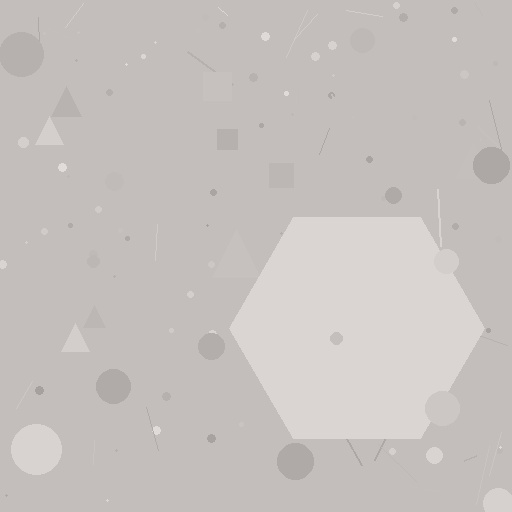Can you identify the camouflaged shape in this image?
The camouflaged shape is a hexagon.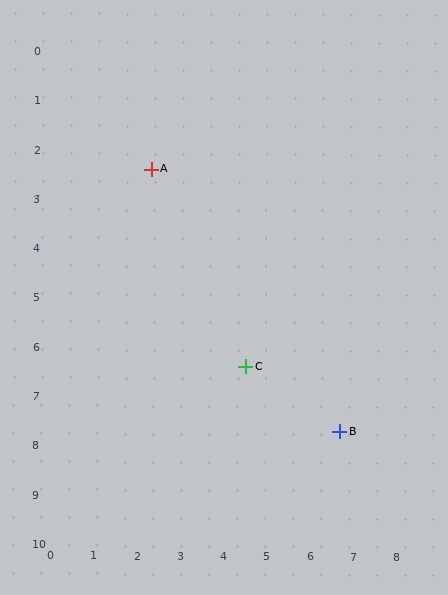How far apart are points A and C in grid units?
Points A and C are about 4.6 grid units apart.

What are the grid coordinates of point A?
Point A is at approximately (2.3, 2.4).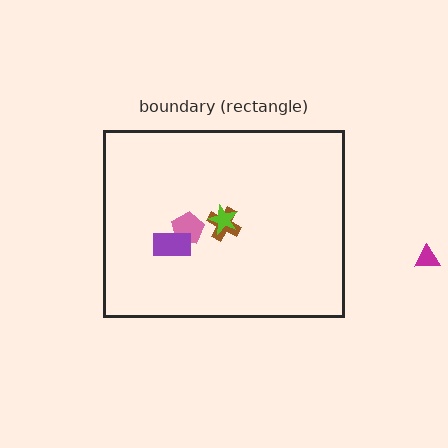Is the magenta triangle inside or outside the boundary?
Outside.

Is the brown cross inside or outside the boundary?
Inside.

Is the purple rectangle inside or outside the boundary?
Inside.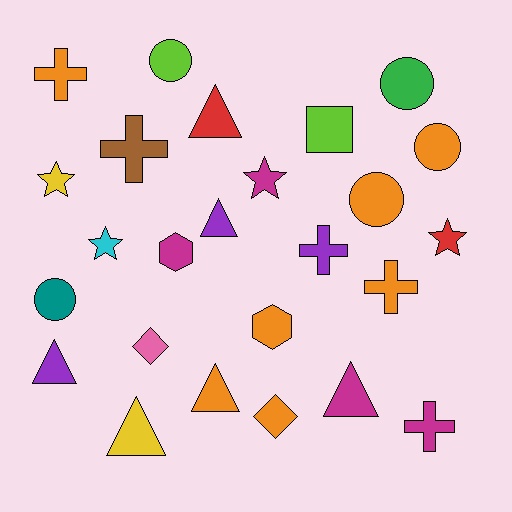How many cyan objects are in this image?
There is 1 cyan object.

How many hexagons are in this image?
There are 2 hexagons.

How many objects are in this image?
There are 25 objects.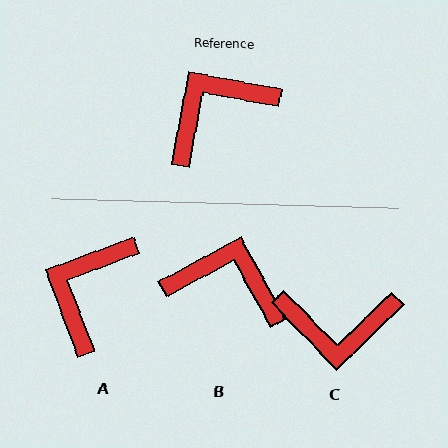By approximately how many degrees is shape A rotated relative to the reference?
Approximately 31 degrees counter-clockwise.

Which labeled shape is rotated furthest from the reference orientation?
C, about 145 degrees away.